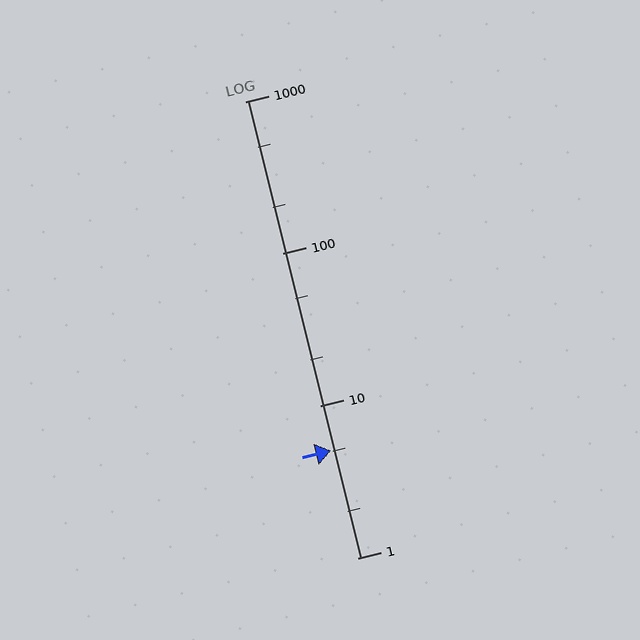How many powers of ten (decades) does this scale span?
The scale spans 3 decades, from 1 to 1000.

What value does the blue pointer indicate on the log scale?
The pointer indicates approximately 5.1.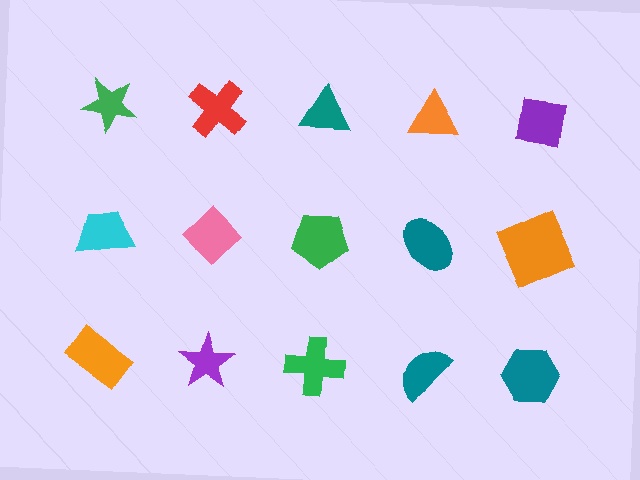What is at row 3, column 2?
A purple star.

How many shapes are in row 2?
5 shapes.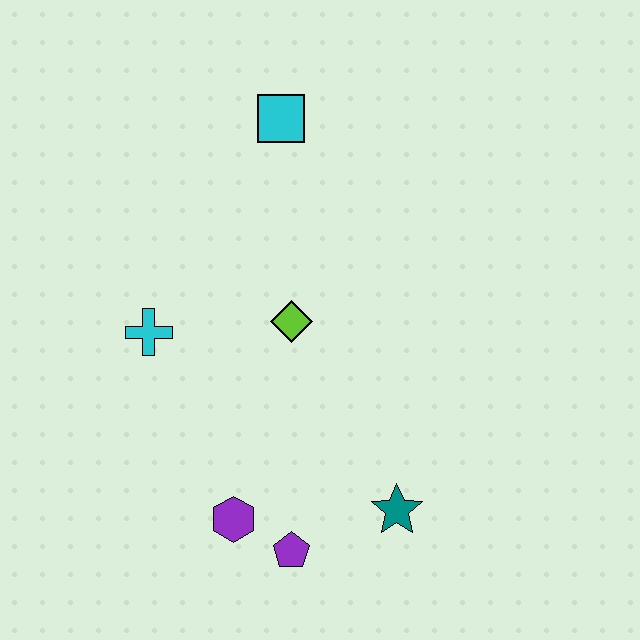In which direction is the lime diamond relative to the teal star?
The lime diamond is above the teal star.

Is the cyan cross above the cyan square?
No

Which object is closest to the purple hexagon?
The purple pentagon is closest to the purple hexagon.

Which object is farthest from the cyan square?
The purple pentagon is farthest from the cyan square.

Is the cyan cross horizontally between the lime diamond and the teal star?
No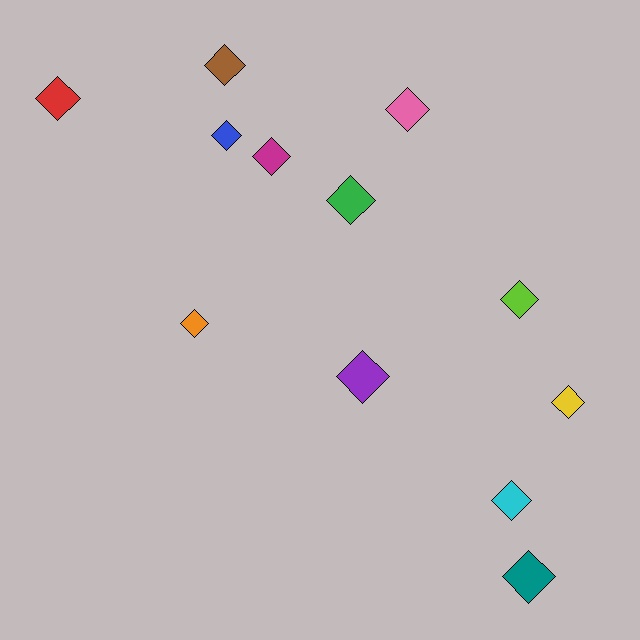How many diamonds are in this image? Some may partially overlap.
There are 12 diamonds.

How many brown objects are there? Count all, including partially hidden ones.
There is 1 brown object.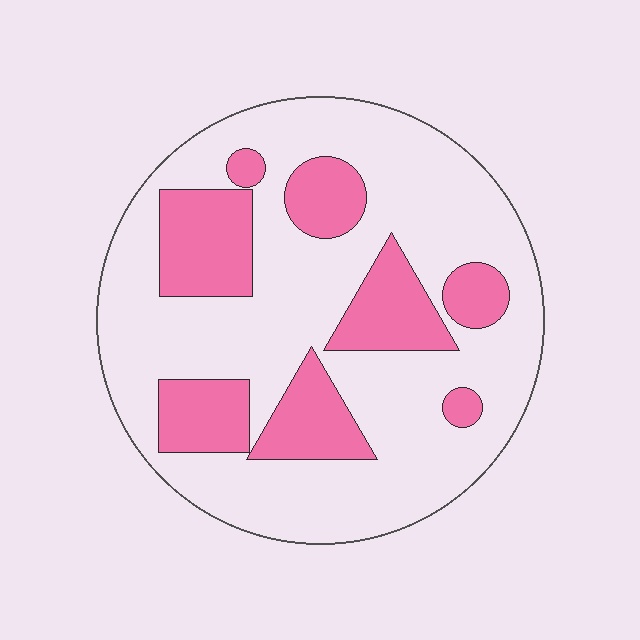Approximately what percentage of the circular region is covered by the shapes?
Approximately 30%.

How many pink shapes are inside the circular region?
8.